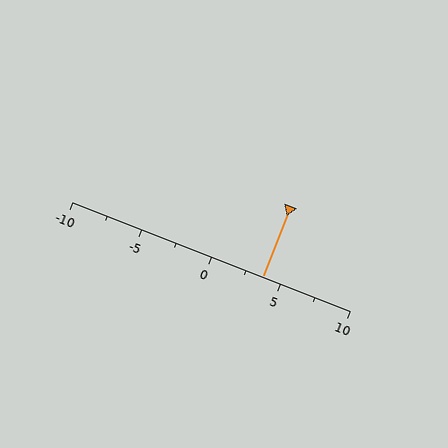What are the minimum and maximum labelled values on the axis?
The axis runs from -10 to 10.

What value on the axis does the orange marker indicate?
The marker indicates approximately 3.8.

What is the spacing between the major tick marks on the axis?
The major ticks are spaced 5 apart.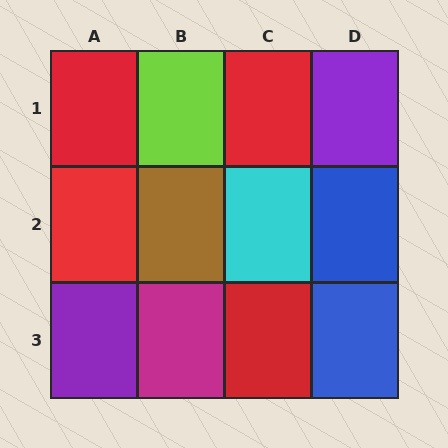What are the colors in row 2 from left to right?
Red, brown, cyan, blue.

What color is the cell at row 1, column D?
Purple.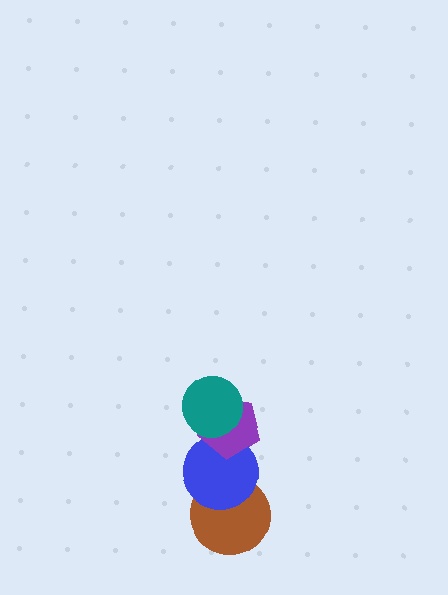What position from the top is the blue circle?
The blue circle is 3rd from the top.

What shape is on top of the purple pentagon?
The teal circle is on top of the purple pentagon.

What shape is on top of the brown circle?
The blue circle is on top of the brown circle.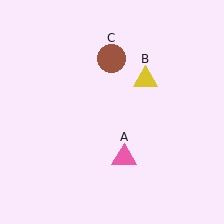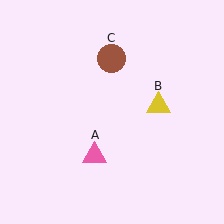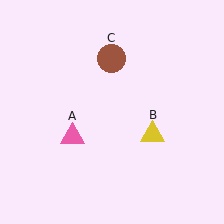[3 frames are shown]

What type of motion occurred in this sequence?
The pink triangle (object A), yellow triangle (object B) rotated clockwise around the center of the scene.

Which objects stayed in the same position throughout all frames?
Brown circle (object C) remained stationary.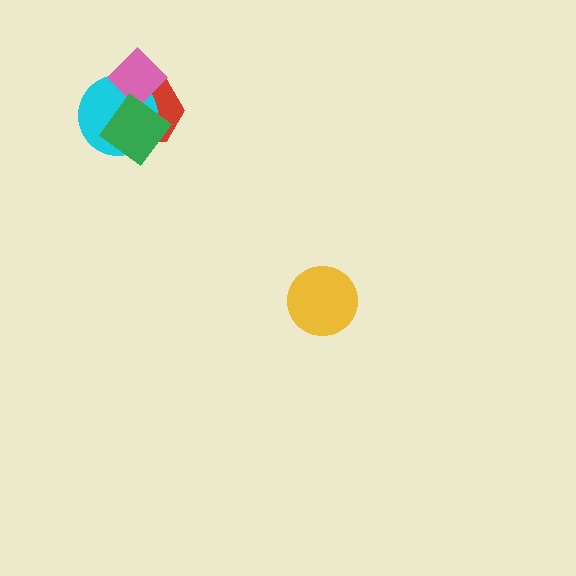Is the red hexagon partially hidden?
Yes, it is partially covered by another shape.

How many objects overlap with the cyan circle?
3 objects overlap with the cyan circle.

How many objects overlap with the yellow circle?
0 objects overlap with the yellow circle.